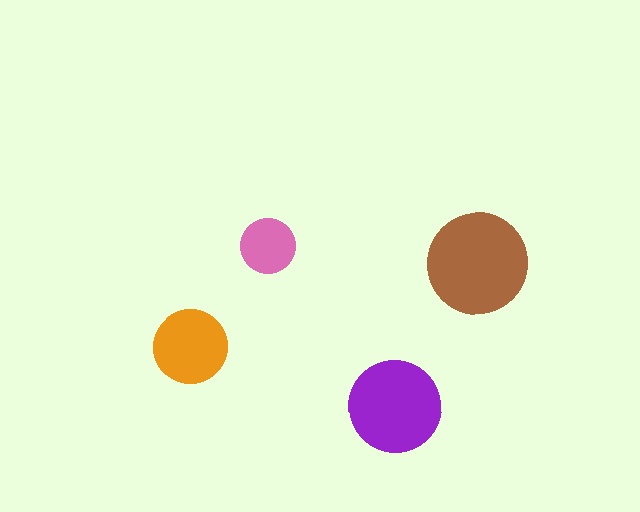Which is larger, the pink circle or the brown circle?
The brown one.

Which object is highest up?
The pink circle is topmost.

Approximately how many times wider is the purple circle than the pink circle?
About 1.5 times wider.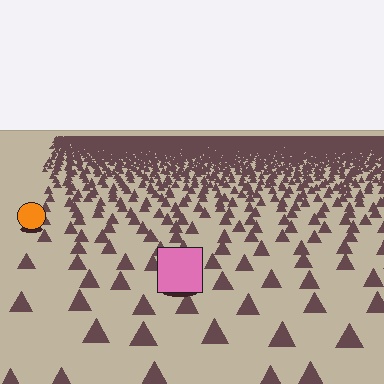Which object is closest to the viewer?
The pink square is closest. The texture marks near it are larger and more spread out.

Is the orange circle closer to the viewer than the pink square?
No. The pink square is closer — you can tell from the texture gradient: the ground texture is coarser near it.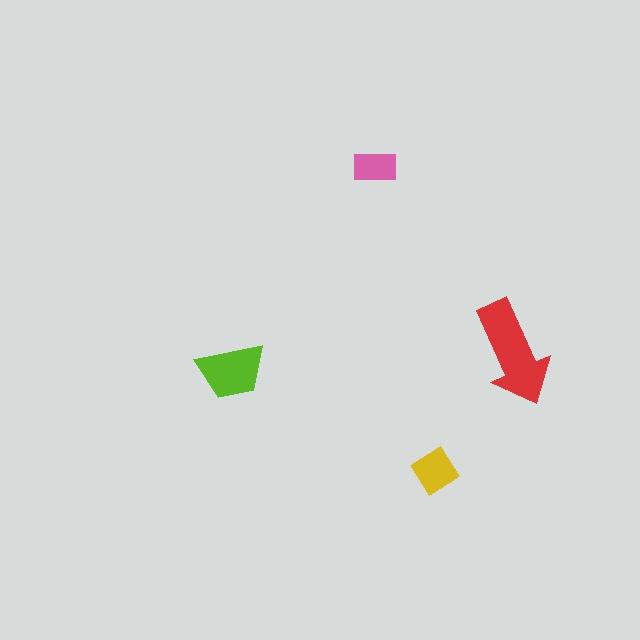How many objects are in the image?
There are 4 objects in the image.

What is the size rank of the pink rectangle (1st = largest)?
4th.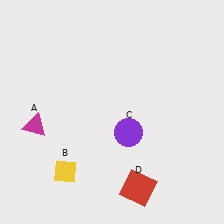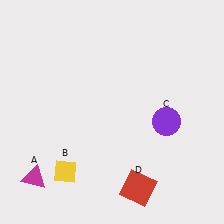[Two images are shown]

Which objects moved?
The objects that moved are: the magenta triangle (A), the purple circle (C).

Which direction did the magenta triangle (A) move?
The magenta triangle (A) moved down.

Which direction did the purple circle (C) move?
The purple circle (C) moved right.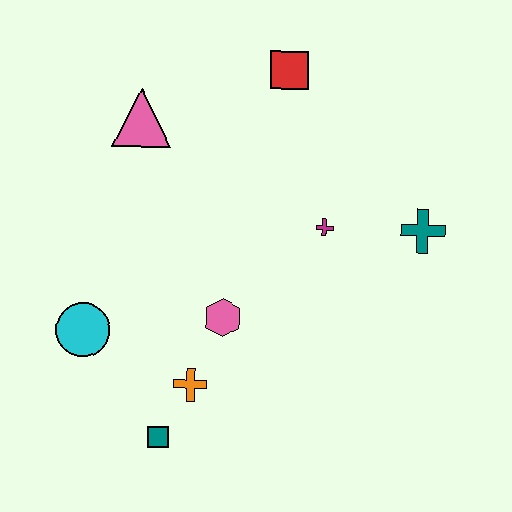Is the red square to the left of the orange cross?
No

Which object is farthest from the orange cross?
The red square is farthest from the orange cross.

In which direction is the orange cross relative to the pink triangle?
The orange cross is below the pink triangle.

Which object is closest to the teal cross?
The magenta cross is closest to the teal cross.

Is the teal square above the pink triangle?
No